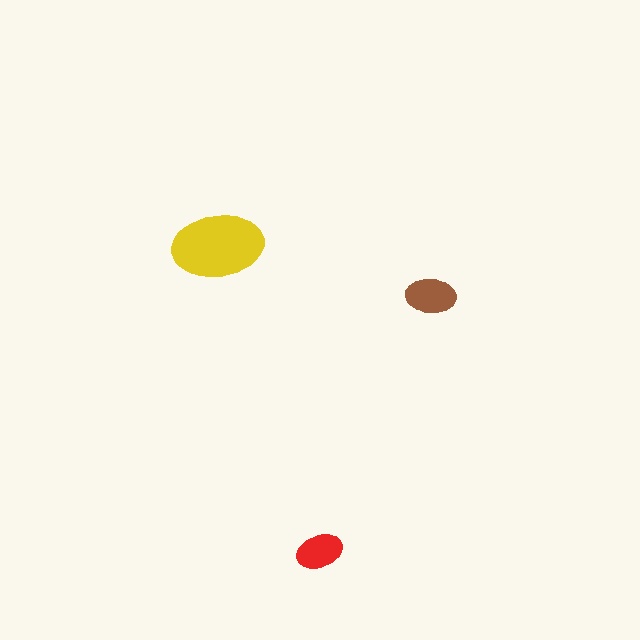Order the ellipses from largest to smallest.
the yellow one, the brown one, the red one.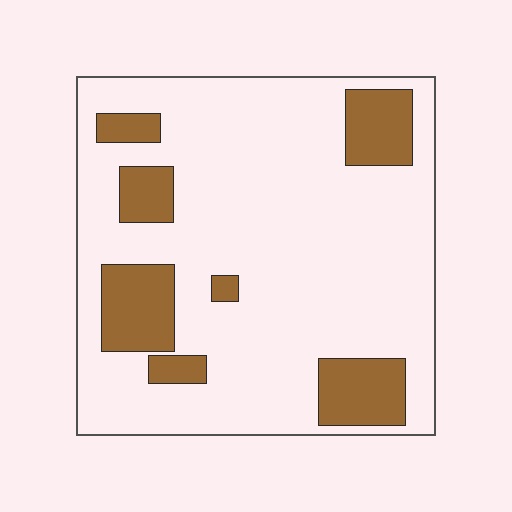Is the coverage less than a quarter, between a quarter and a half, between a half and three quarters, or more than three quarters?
Less than a quarter.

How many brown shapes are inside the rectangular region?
7.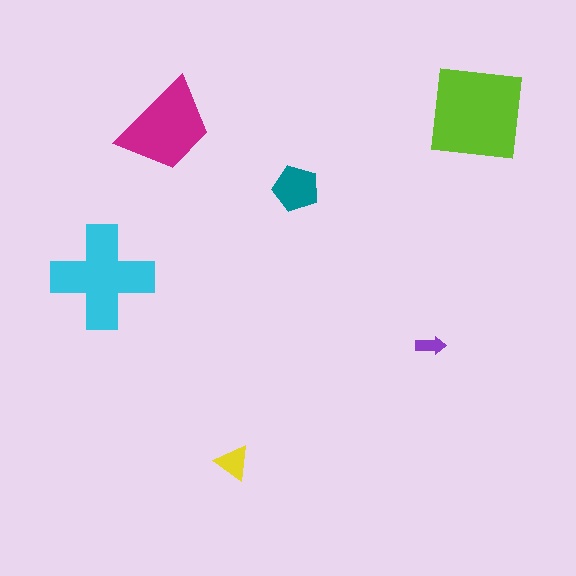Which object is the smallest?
The purple arrow.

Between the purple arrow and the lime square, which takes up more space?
The lime square.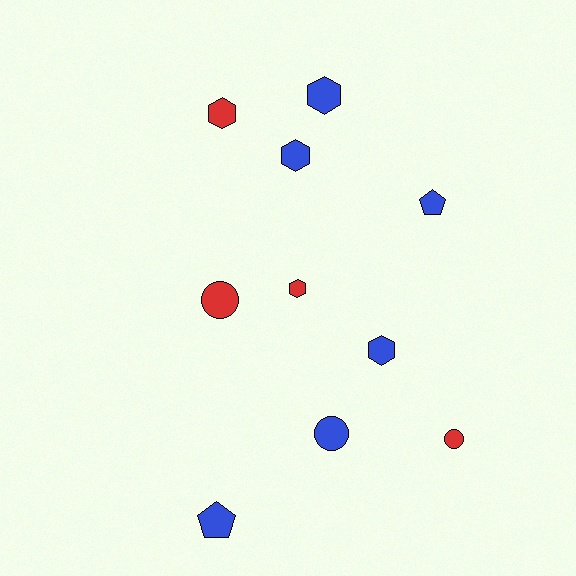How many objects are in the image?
There are 10 objects.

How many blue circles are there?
There is 1 blue circle.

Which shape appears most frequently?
Hexagon, with 5 objects.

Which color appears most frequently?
Blue, with 6 objects.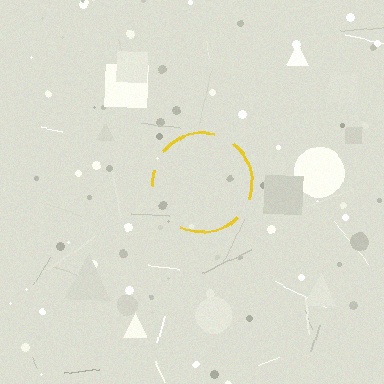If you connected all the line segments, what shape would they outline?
They would outline a circle.